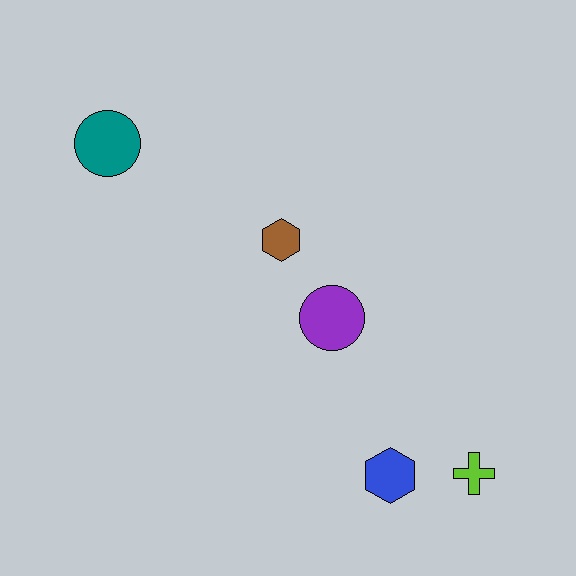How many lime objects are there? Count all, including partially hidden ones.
There is 1 lime object.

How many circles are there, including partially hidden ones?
There are 2 circles.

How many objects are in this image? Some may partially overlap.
There are 5 objects.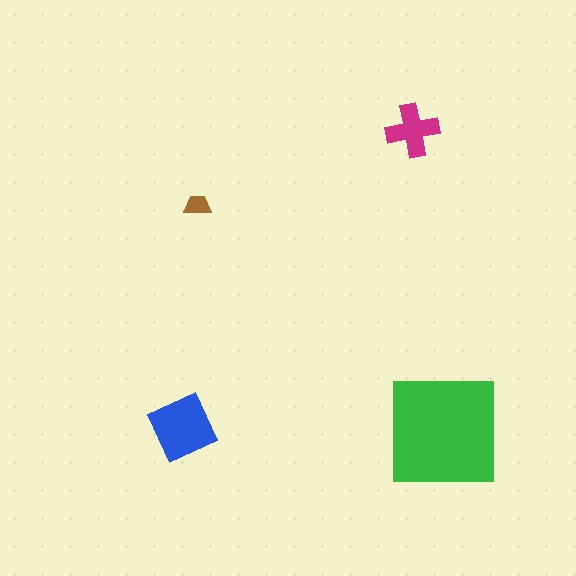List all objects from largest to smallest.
The green square, the blue diamond, the magenta cross, the brown trapezoid.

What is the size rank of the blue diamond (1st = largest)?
2nd.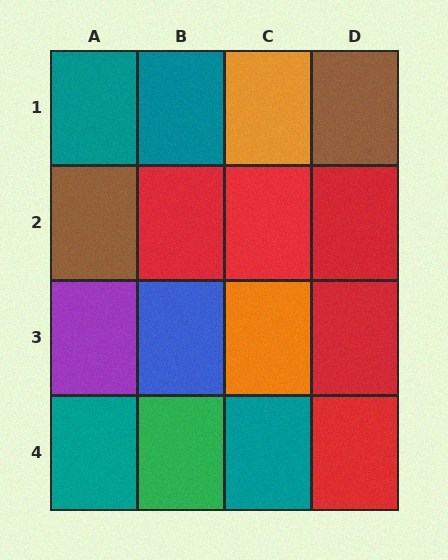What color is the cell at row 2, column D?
Red.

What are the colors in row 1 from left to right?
Teal, teal, orange, brown.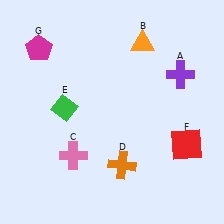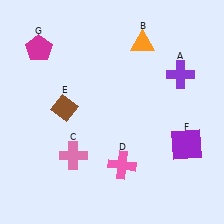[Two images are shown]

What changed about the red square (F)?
In Image 1, F is red. In Image 2, it changed to purple.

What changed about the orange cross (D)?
In Image 1, D is orange. In Image 2, it changed to pink.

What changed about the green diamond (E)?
In Image 1, E is green. In Image 2, it changed to brown.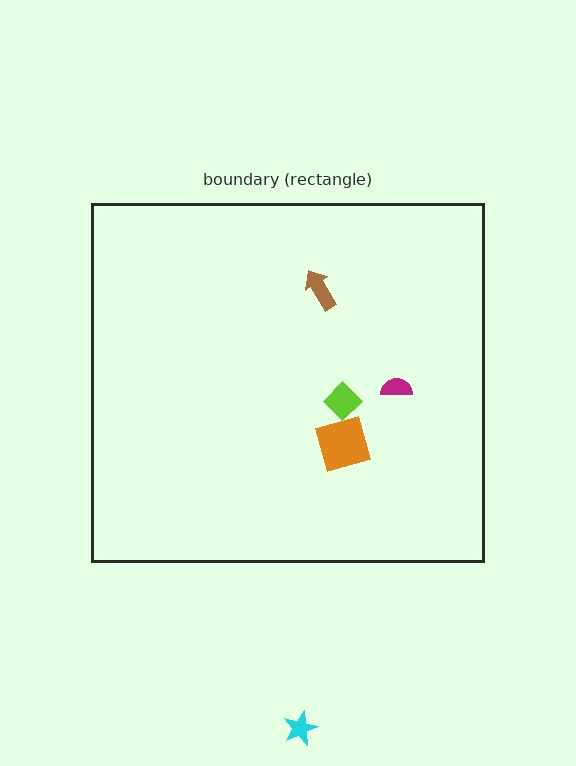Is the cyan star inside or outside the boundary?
Outside.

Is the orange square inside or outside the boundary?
Inside.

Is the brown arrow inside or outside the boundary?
Inside.